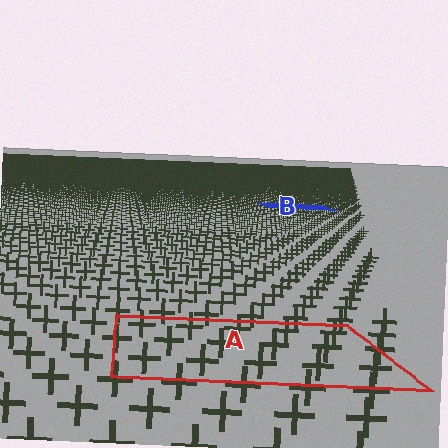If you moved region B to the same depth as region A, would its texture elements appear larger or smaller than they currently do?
They would appear larger. At a closer depth, the same texture elements are projected at a bigger on-screen size.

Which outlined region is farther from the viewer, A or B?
Region B is farther from the viewer — the texture elements inside it appear smaller and more densely packed.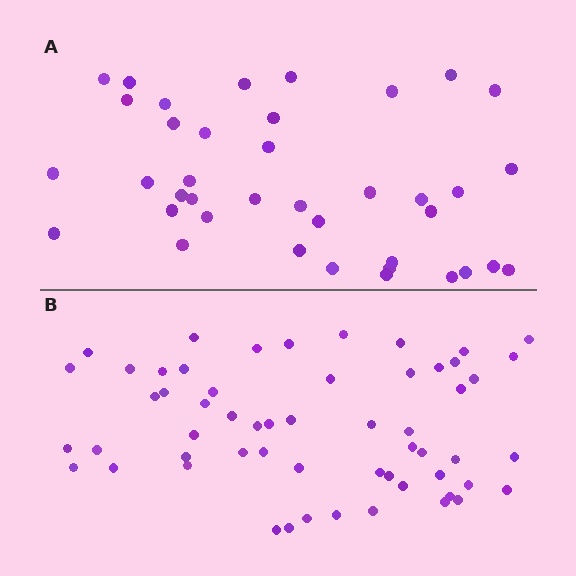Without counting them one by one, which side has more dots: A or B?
Region B (the bottom region) has more dots.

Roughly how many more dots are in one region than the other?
Region B has approximately 20 more dots than region A.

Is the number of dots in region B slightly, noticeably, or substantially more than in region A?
Region B has substantially more. The ratio is roughly 1.5 to 1.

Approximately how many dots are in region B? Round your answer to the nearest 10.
About 60 dots. (The exact count is 57, which rounds to 60.)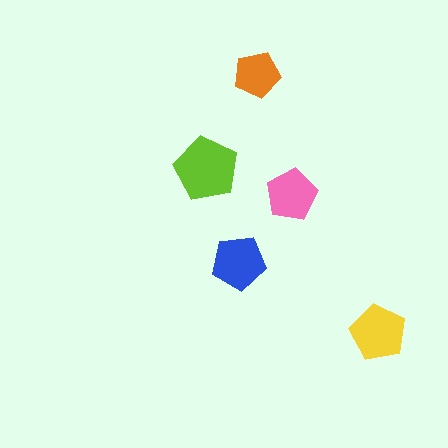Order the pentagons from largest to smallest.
the lime one, the yellow one, the blue one, the pink one, the orange one.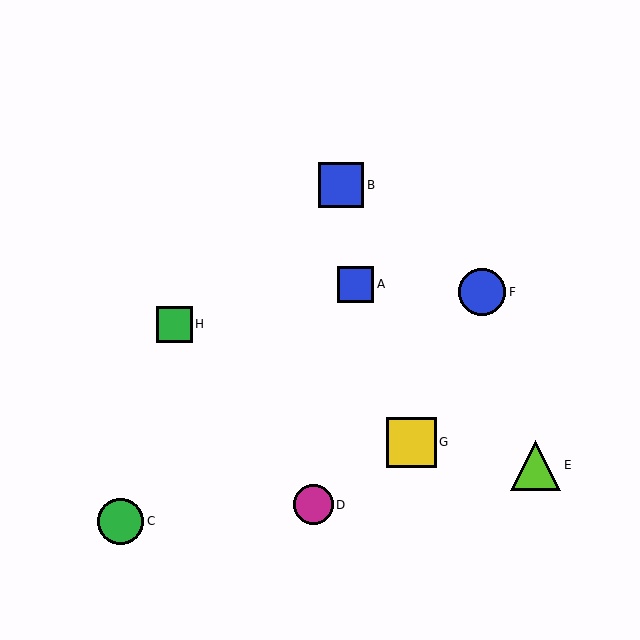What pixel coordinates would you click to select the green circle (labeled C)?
Click at (121, 521) to select the green circle C.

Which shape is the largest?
The lime triangle (labeled E) is the largest.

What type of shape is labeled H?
Shape H is a green square.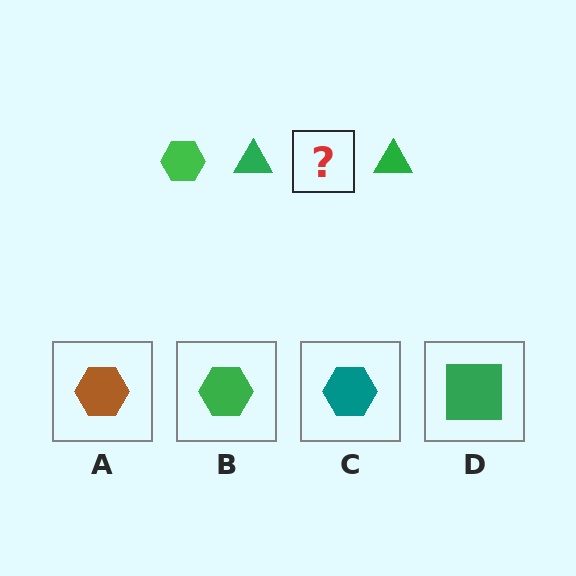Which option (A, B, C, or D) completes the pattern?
B.